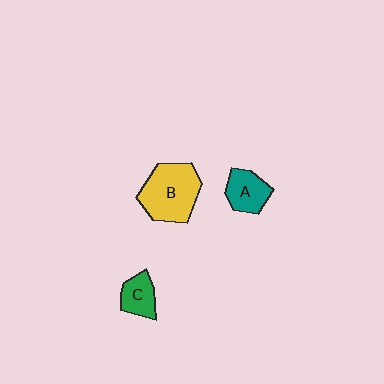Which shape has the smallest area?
Shape C (green).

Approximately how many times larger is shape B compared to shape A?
Approximately 1.9 times.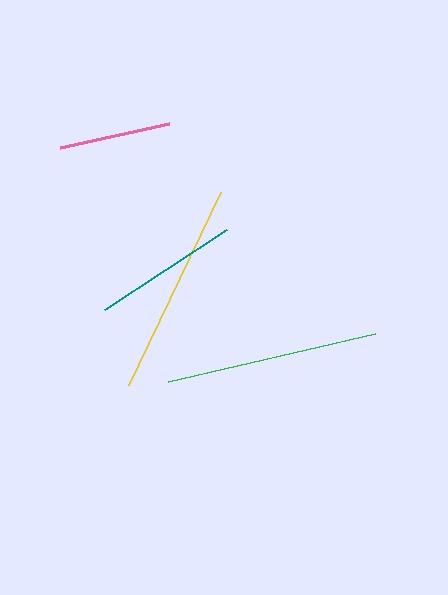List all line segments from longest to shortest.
From longest to shortest: yellow, green, teal, pink.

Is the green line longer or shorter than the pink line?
The green line is longer than the pink line.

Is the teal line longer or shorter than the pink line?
The teal line is longer than the pink line.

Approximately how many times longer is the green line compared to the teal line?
The green line is approximately 1.5 times the length of the teal line.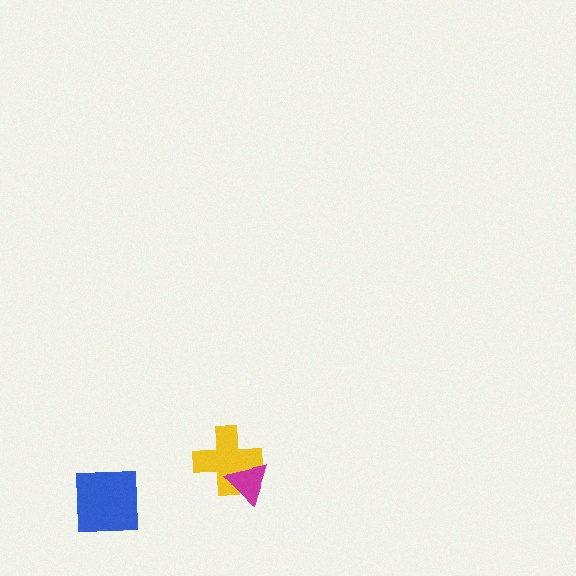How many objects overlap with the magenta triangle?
1 object overlaps with the magenta triangle.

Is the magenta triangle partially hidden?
No, no other shape covers it.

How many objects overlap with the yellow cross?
1 object overlaps with the yellow cross.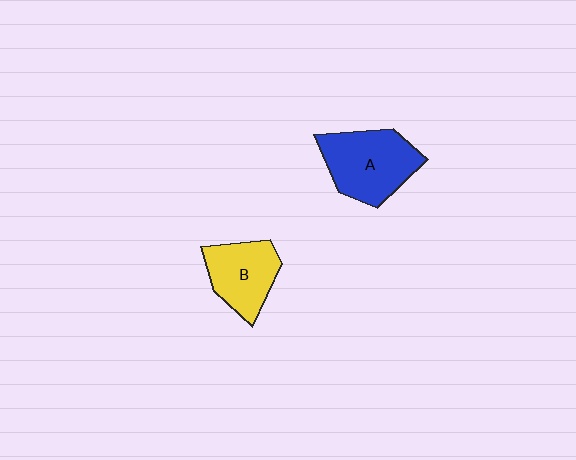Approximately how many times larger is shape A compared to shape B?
Approximately 1.3 times.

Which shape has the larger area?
Shape A (blue).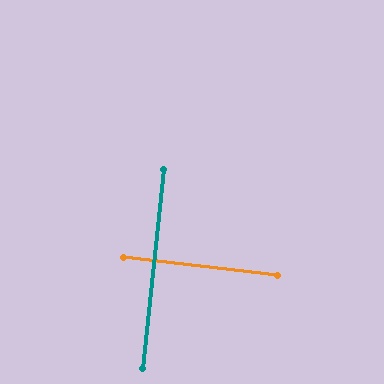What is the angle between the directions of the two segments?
Approximately 89 degrees.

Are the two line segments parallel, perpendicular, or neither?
Perpendicular — they meet at approximately 89°.